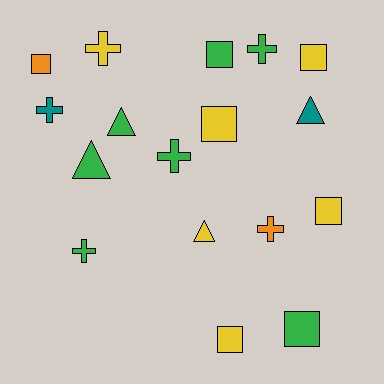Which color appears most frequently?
Green, with 7 objects.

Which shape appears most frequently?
Square, with 7 objects.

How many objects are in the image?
There are 17 objects.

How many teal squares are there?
There are no teal squares.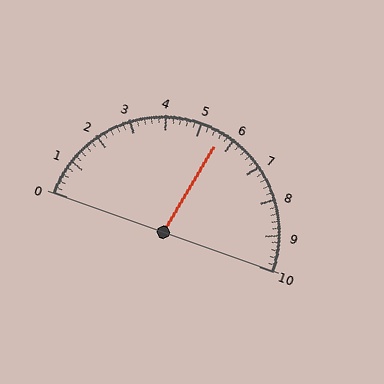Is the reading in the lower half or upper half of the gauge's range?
The reading is in the upper half of the range (0 to 10).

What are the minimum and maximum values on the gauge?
The gauge ranges from 0 to 10.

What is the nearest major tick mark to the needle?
The nearest major tick mark is 6.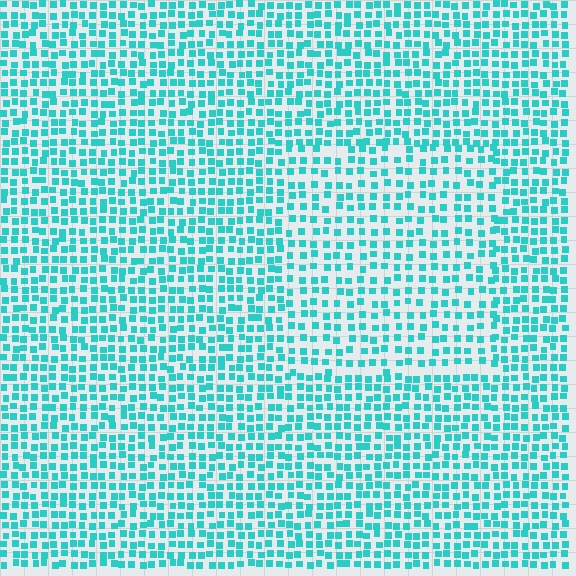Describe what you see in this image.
The image contains small cyan elements arranged at two different densities. A rectangle-shaped region is visible where the elements are less densely packed than the surrounding area.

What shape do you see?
I see a rectangle.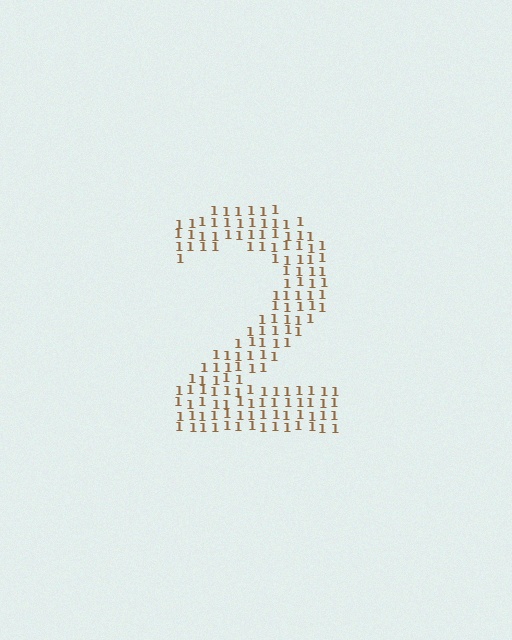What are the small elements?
The small elements are digit 1's.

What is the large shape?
The large shape is the digit 2.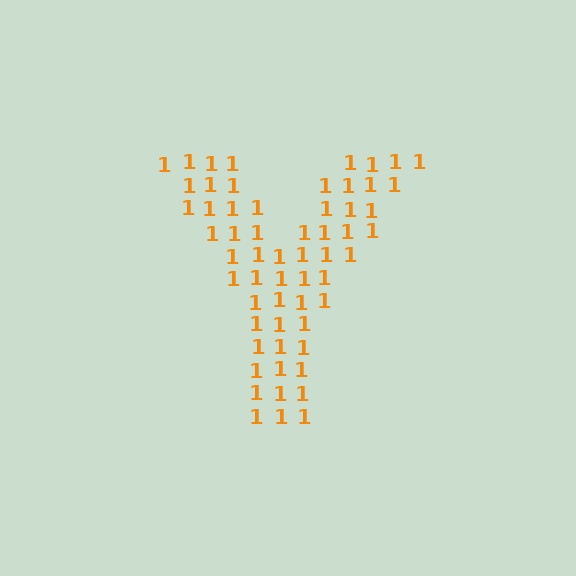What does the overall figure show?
The overall figure shows the letter Y.